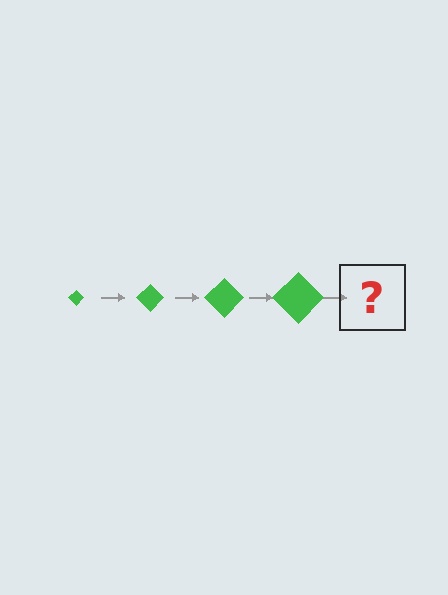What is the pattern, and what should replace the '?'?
The pattern is that the diamond gets progressively larger each step. The '?' should be a green diamond, larger than the previous one.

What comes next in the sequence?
The next element should be a green diamond, larger than the previous one.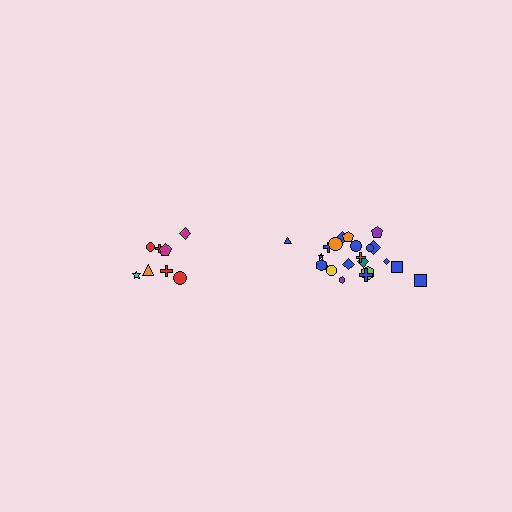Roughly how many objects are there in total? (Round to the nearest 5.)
Roughly 30 objects in total.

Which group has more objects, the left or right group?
The right group.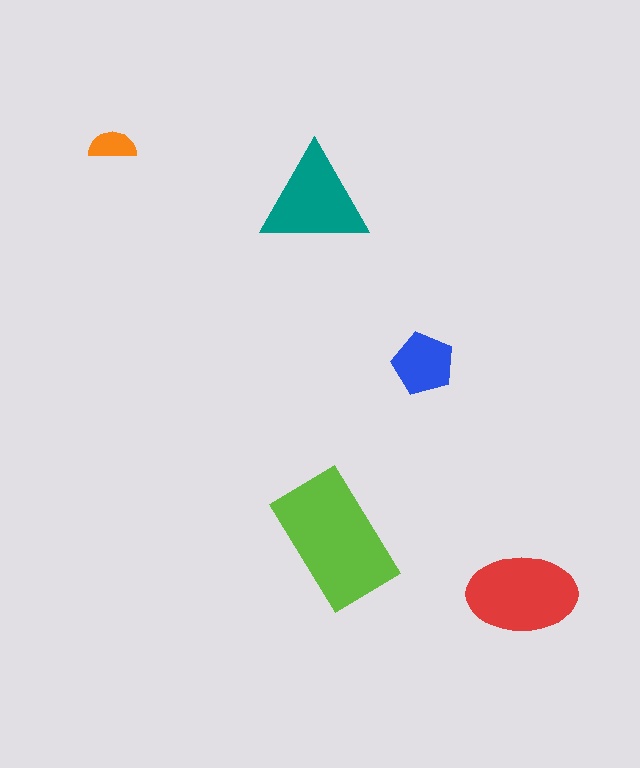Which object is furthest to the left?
The orange semicircle is leftmost.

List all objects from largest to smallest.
The lime rectangle, the red ellipse, the teal triangle, the blue pentagon, the orange semicircle.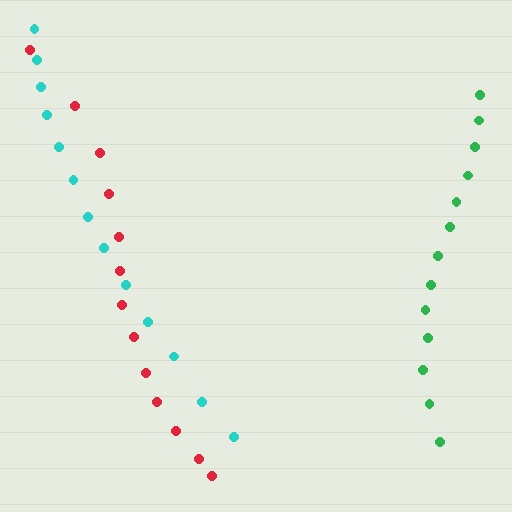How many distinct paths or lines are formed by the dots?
There are 3 distinct paths.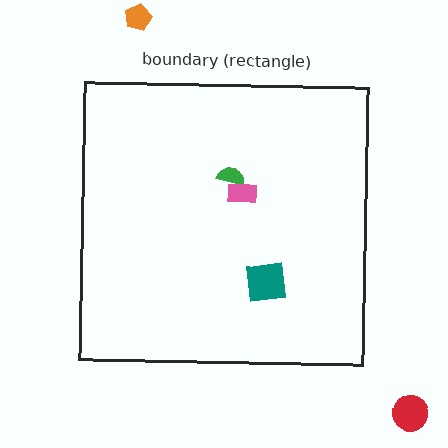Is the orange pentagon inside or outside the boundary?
Outside.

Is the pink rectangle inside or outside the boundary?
Inside.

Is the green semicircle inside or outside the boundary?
Inside.